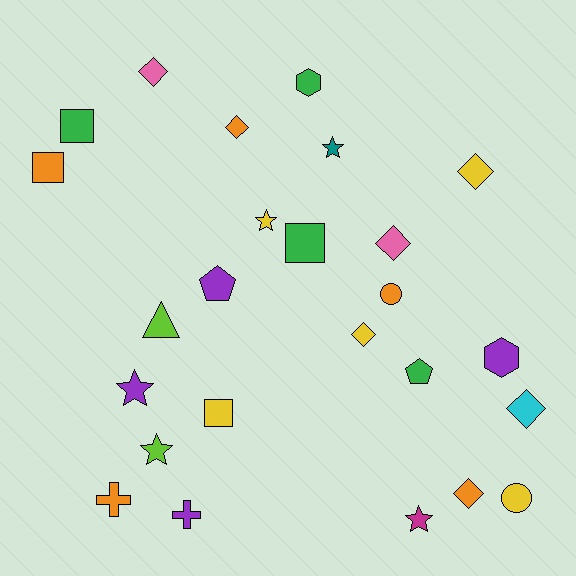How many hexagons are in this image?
There are 2 hexagons.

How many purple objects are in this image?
There are 4 purple objects.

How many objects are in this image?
There are 25 objects.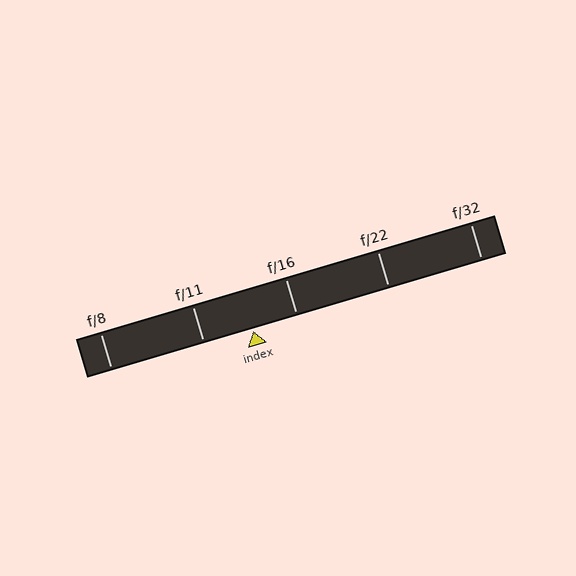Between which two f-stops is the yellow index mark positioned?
The index mark is between f/11 and f/16.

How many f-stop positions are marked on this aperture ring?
There are 5 f-stop positions marked.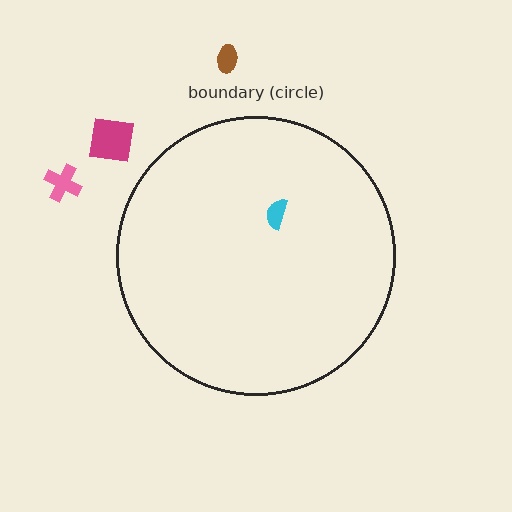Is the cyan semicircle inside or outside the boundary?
Inside.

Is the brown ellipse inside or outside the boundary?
Outside.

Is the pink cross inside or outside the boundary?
Outside.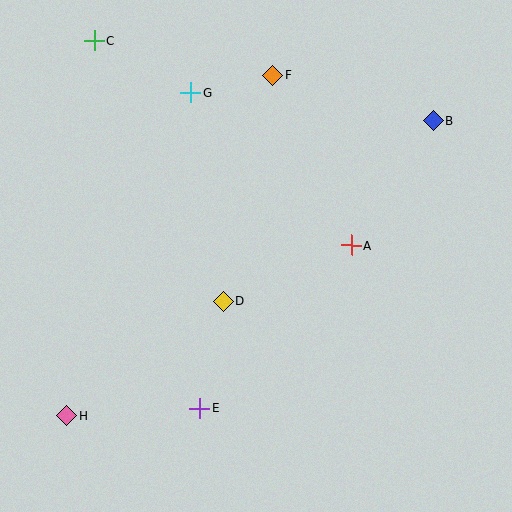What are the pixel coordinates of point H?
Point H is at (67, 416).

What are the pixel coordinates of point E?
Point E is at (200, 408).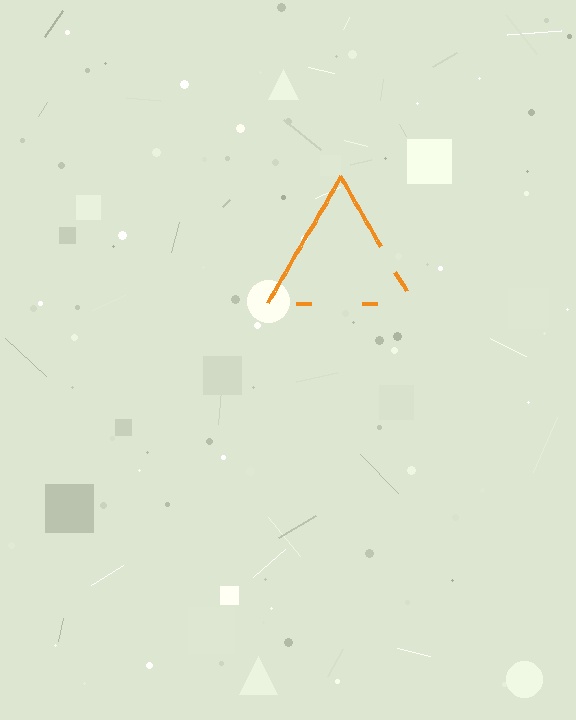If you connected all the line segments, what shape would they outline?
They would outline a triangle.